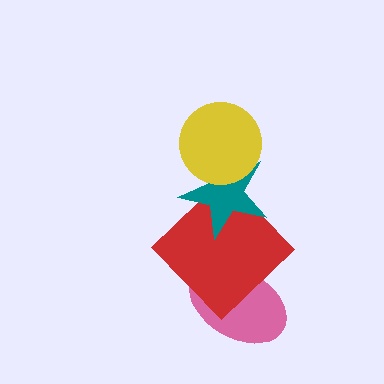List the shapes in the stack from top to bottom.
From top to bottom: the yellow circle, the teal star, the red diamond, the pink ellipse.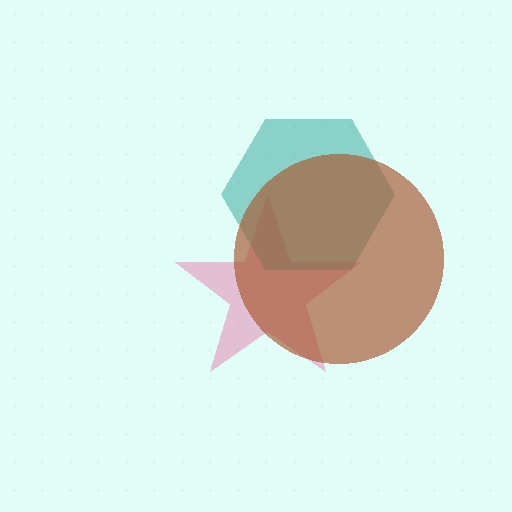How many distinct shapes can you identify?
There are 3 distinct shapes: a pink star, a teal hexagon, a brown circle.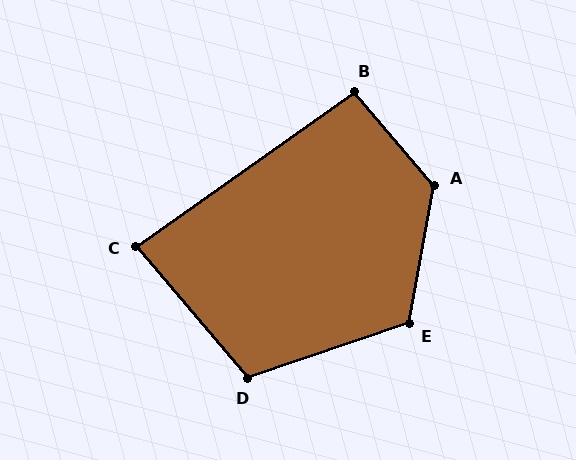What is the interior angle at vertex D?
Approximately 112 degrees (obtuse).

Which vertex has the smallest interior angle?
C, at approximately 85 degrees.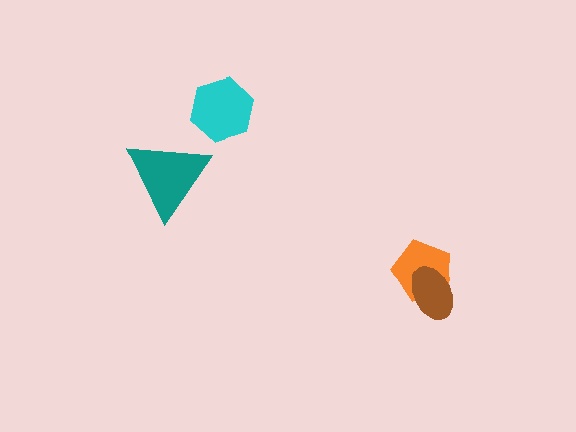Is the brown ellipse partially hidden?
No, no other shape covers it.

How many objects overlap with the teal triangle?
0 objects overlap with the teal triangle.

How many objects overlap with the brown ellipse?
1 object overlaps with the brown ellipse.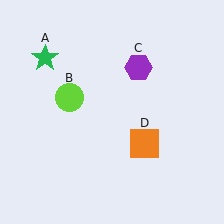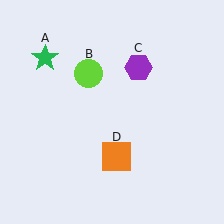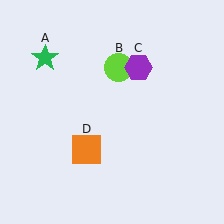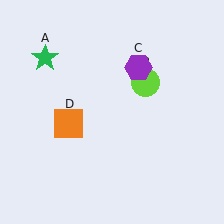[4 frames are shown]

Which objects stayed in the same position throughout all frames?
Green star (object A) and purple hexagon (object C) remained stationary.